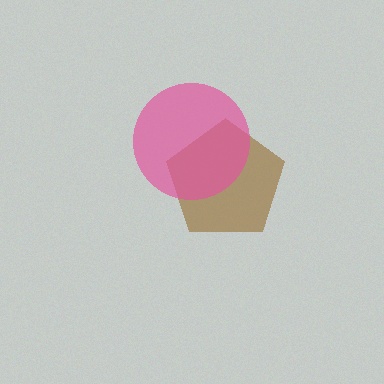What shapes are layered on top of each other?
The layered shapes are: a brown pentagon, a pink circle.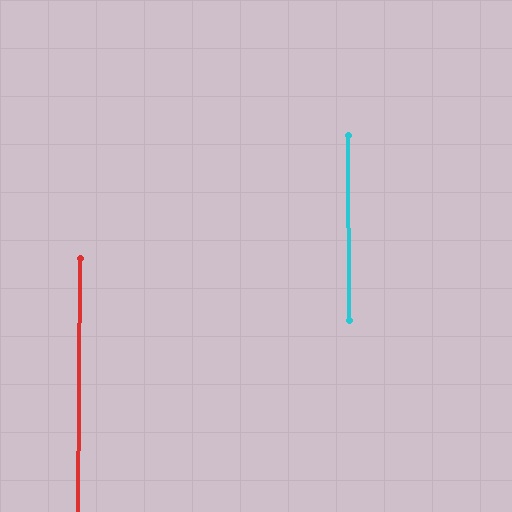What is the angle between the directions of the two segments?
Approximately 1 degree.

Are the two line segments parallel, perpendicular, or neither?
Parallel — their directions differ by only 0.9°.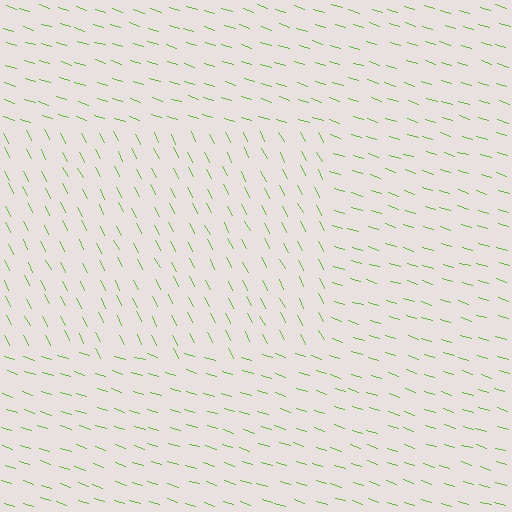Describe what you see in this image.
The image is filled with small lime line segments. A rectangle region in the image has lines oriented differently from the surrounding lines, creating a visible texture boundary.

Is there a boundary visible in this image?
Yes, there is a texture boundary formed by a change in line orientation.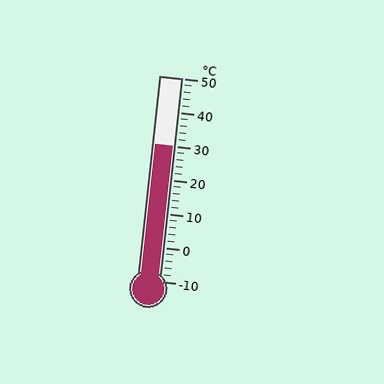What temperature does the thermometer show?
The thermometer shows approximately 30°C.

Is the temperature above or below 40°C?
The temperature is below 40°C.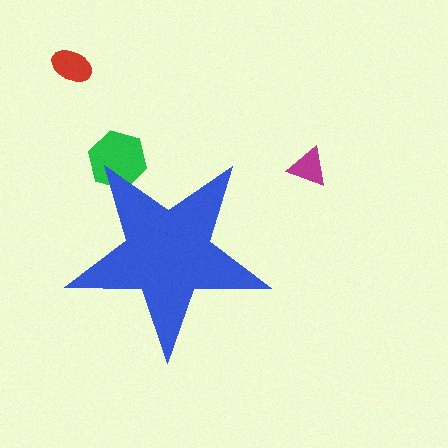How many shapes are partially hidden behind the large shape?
1 shape is partially hidden.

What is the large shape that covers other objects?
A blue star.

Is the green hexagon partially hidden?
Yes, the green hexagon is partially hidden behind the blue star.